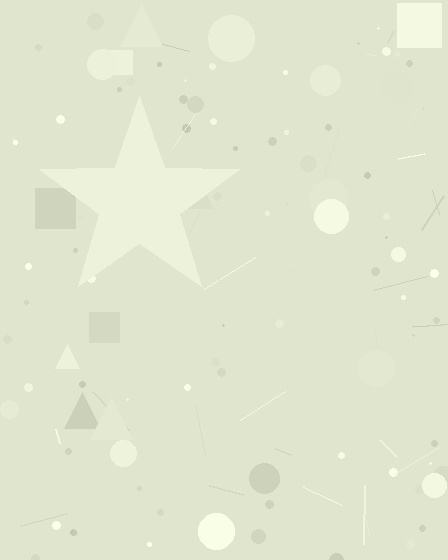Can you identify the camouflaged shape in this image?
The camouflaged shape is a star.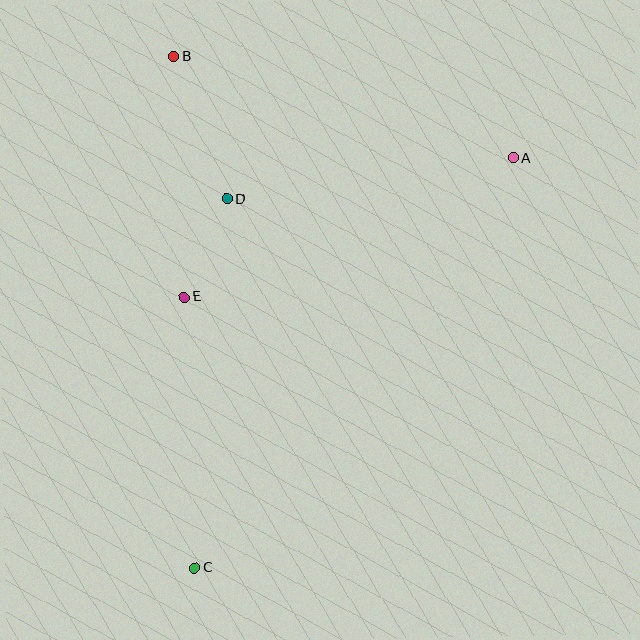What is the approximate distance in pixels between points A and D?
The distance between A and D is approximately 289 pixels.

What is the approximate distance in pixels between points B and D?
The distance between B and D is approximately 152 pixels.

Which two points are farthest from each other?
Points A and C are farthest from each other.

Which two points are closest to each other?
Points D and E are closest to each other.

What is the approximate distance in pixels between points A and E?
The distance between A and E is approximately 357 pixels.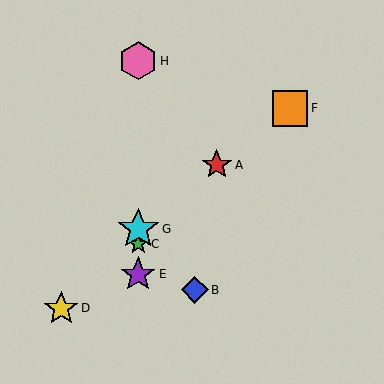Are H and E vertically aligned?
Yes, both are at x≈138.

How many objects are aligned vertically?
4 objects (C, E, G, H) are aligned vertically.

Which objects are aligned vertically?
Objects C, E, G, H are aligned vertically.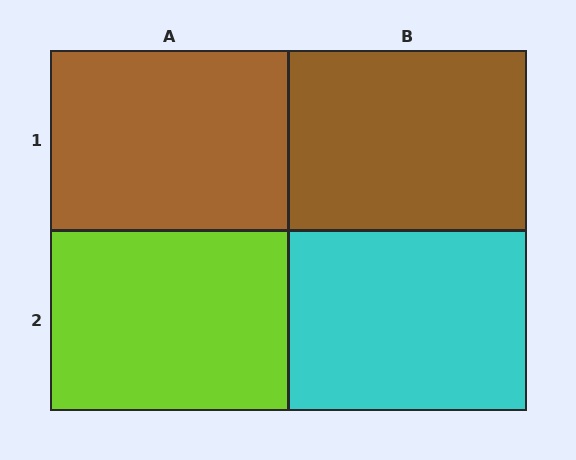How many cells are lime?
1 cell is lime.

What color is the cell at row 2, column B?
Cyan.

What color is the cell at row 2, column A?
Lime.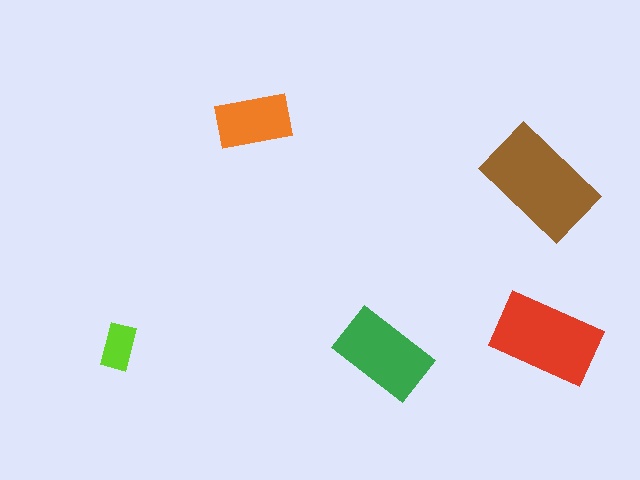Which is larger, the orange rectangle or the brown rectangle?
The brown one.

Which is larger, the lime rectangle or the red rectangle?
The red one.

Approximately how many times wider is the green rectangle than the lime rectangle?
About 2 times wider.